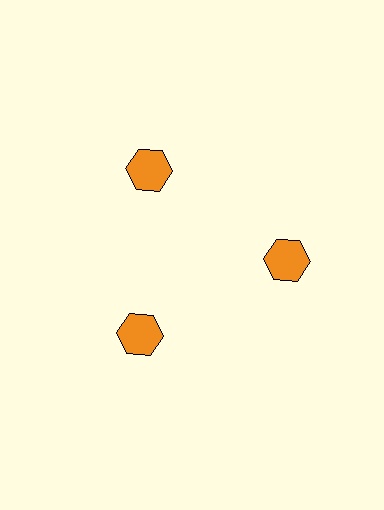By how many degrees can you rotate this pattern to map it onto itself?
The pattern maps onto itself every 120 degrees of rotation.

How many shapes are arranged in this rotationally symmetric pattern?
There are 3 shapes, arranged in 3 groups of 1.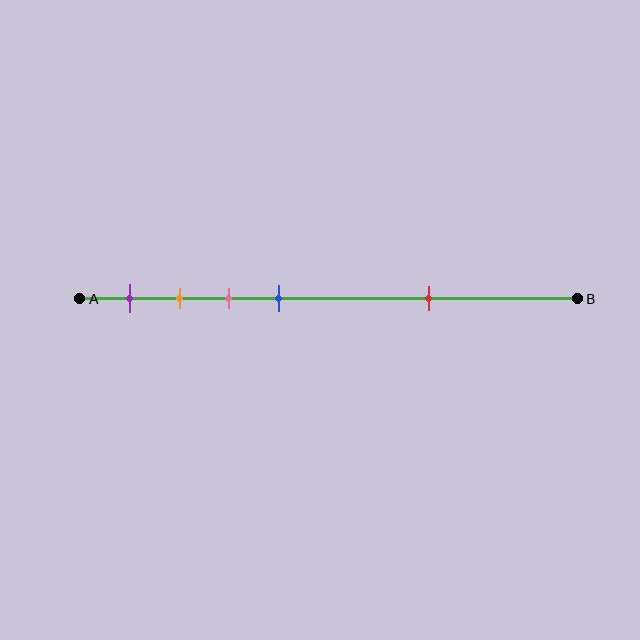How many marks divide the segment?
There are 5 marks dividing the segment.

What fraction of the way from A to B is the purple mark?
The purple mark is approximately 10% (0.1) of the way from A to B.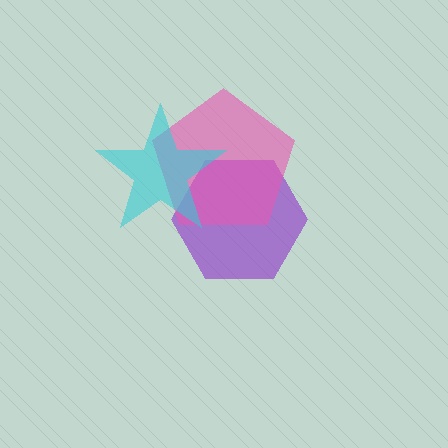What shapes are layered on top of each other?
The layered shapes are: a purple hexagon, a pink pentagon, a cyan star.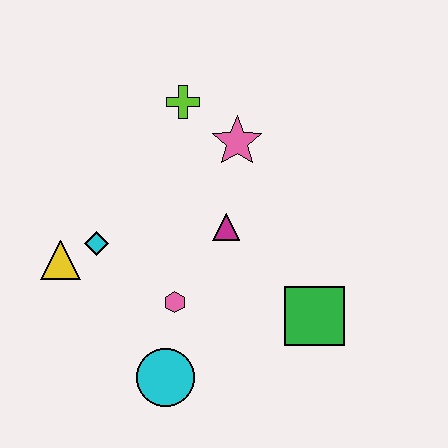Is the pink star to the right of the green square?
No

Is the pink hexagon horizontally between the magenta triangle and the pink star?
No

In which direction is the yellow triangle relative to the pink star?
The yellow triangle is to the left of the pink star.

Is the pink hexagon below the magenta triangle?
Yes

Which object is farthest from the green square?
The yellow triangle is farthest from the green square.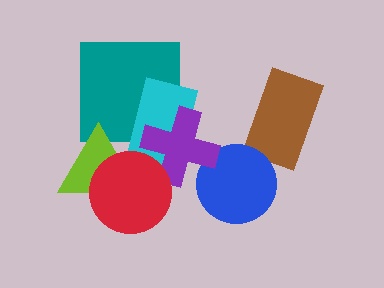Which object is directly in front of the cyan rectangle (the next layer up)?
The lime triangle is directly in front of the cyan rectangle.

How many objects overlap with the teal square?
3 objects overlap with the teal square.